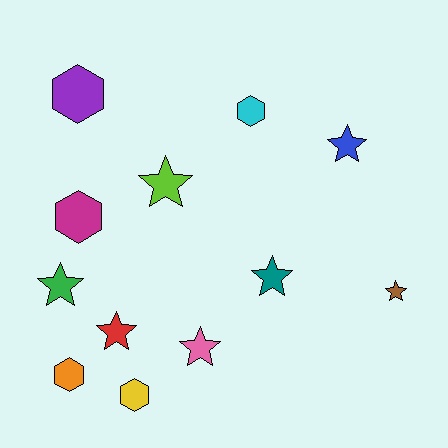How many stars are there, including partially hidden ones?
There are 7 stars.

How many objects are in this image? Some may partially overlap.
There are 12 objects.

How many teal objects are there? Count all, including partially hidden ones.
There is 1 teal object.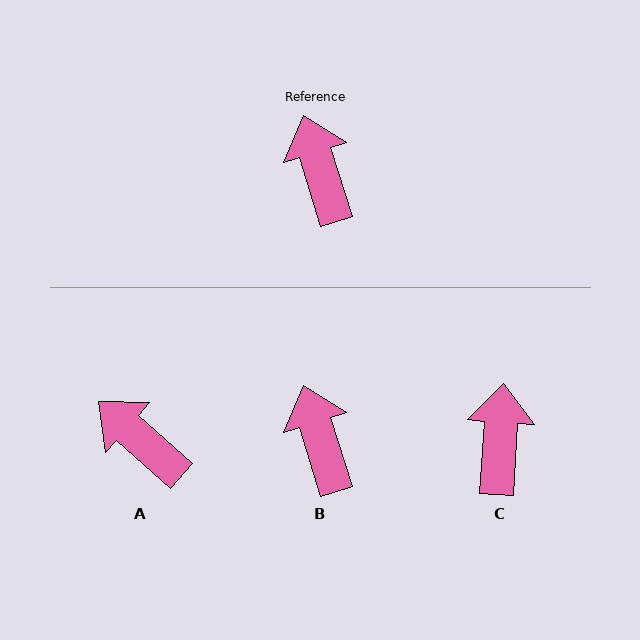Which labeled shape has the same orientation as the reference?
B.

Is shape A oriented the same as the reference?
No, it is off by about 31 degrees.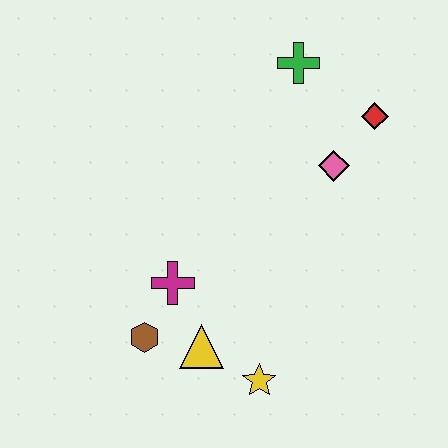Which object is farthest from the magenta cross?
The red diamond is farthest from the magenta cross.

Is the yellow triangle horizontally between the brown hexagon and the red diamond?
Yes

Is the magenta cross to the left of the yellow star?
Yes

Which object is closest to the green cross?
The red diamond is closest to the green cross.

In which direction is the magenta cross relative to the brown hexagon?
The magenta cross is above the brown hexagon.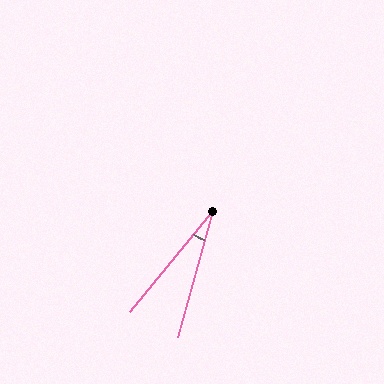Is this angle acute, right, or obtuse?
It is acute.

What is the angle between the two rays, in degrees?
Approximately 24 degrees.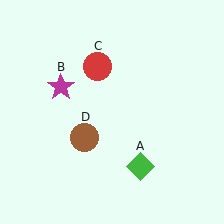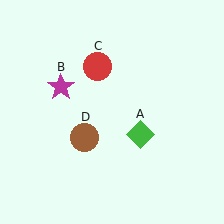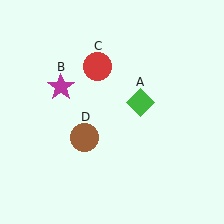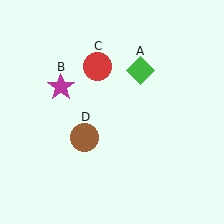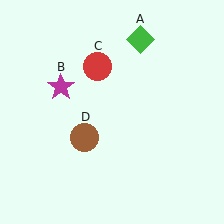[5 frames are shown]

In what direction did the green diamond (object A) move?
The green diamond (object A) moved up.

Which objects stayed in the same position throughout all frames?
Magenta star (object B) and red circle (object C) and brown circle (object D) remained stationary.